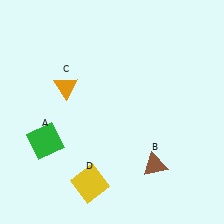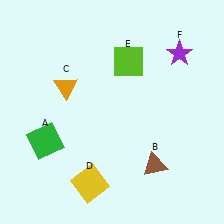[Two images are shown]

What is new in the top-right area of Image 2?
A purple star (F) was added in the top-right area of Image 2.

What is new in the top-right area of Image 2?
A lime square (E) was added in the top-right area of Image 2.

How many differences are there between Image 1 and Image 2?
There are 2 differences between the two images.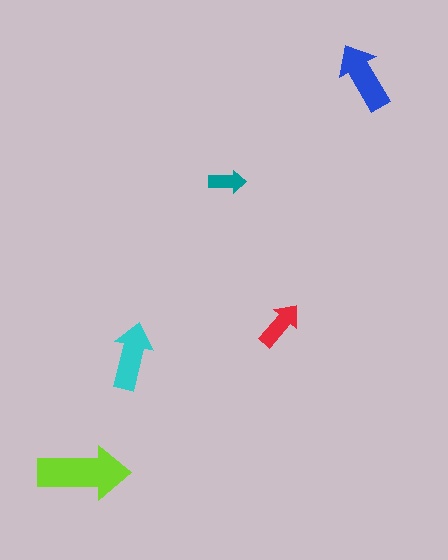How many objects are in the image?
There are 5 objects in the image.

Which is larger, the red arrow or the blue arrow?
The blue one.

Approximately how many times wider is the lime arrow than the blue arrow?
About 1.5 times wider.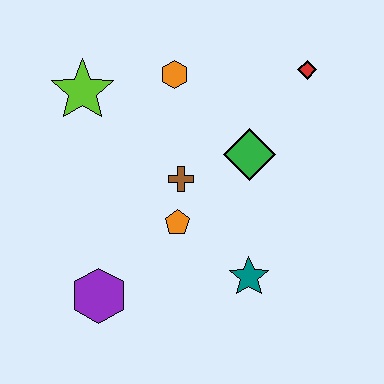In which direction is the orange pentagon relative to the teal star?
The orange pentagon is to the left of the teal star.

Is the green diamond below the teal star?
No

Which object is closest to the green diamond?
The brown cross is closest to the green diamond.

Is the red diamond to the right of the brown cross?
Yes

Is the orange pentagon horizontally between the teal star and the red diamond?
No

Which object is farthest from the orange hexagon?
The purple hexagon is farthest from the orange hexagon.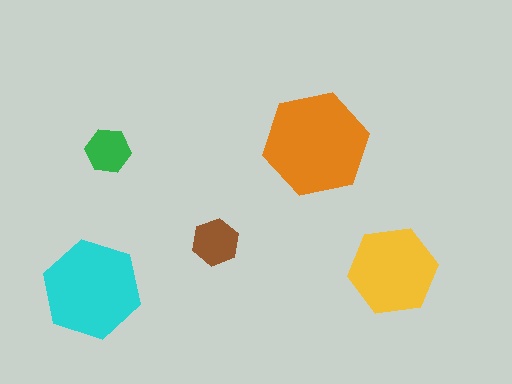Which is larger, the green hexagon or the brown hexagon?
The brown one.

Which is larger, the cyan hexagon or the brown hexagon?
The cyan one.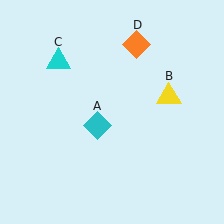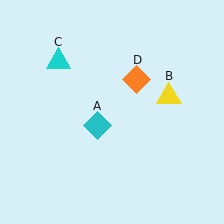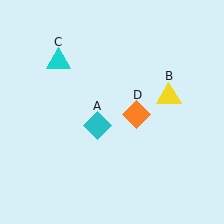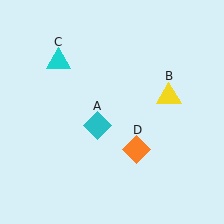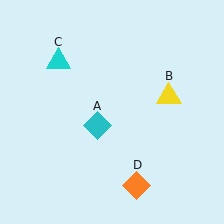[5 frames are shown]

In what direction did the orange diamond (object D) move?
The orange diamond (object D) moved down.